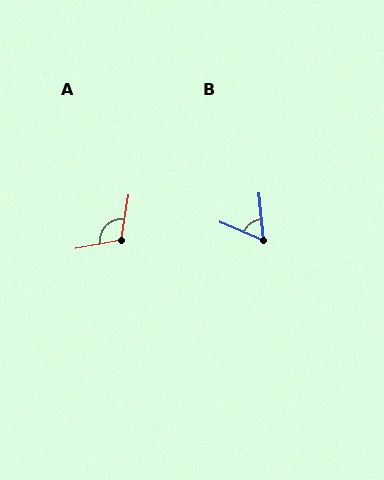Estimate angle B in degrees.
Approximately 61 degrees.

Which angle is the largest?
A, at approximately 110 degrees.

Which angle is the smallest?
B, at approximately 61 degrees.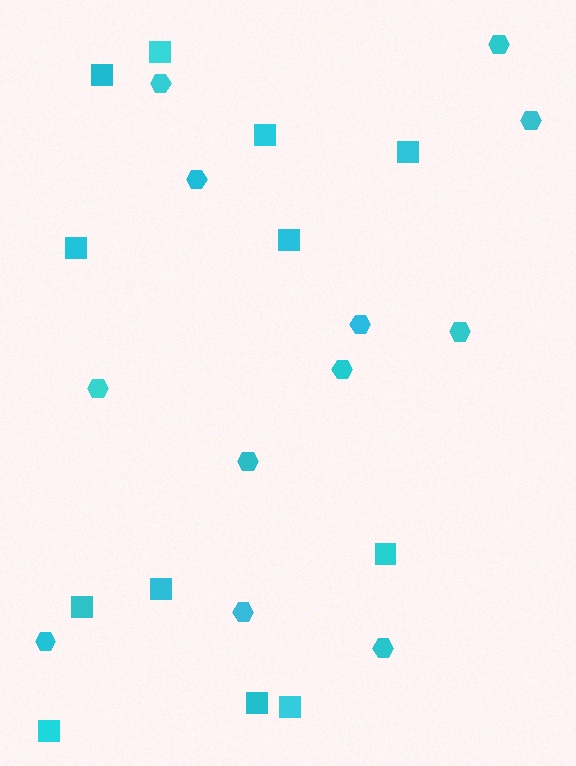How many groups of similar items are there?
There are 2 groups: one group of squares (12) and one group of hexagons (12).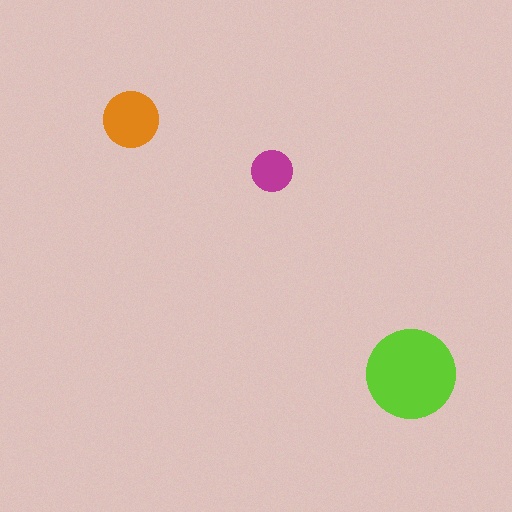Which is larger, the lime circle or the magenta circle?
The lime one.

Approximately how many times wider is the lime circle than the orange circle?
About 1.5 times wider.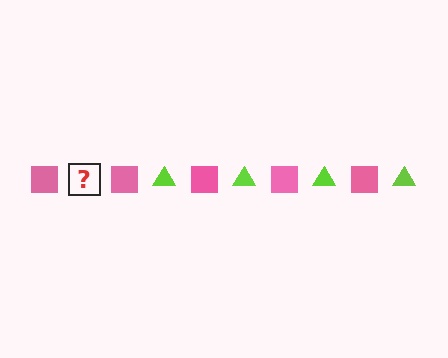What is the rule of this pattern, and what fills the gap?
The rule is that the pattern alternates between pink square and lime triangle. The gap should be filled with a lime triangle.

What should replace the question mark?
The question mark should be replaced with a lime triangle.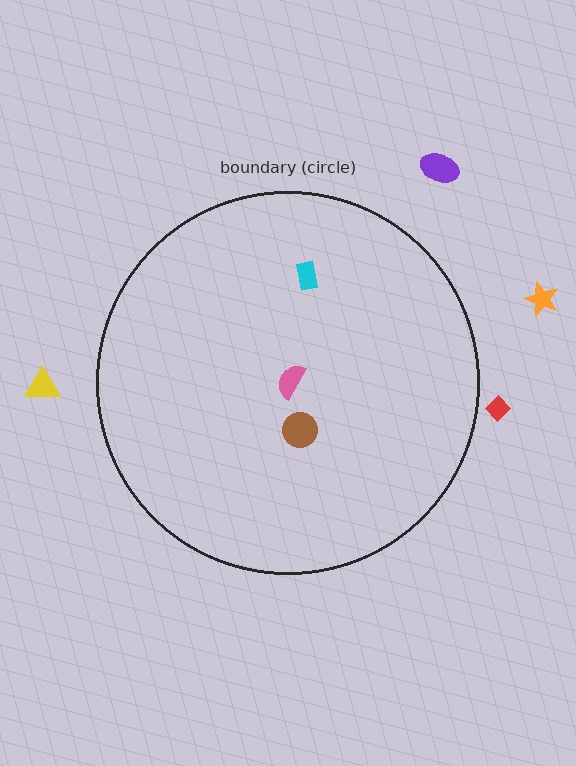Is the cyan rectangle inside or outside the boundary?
Inside.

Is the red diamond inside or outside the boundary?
Outside.